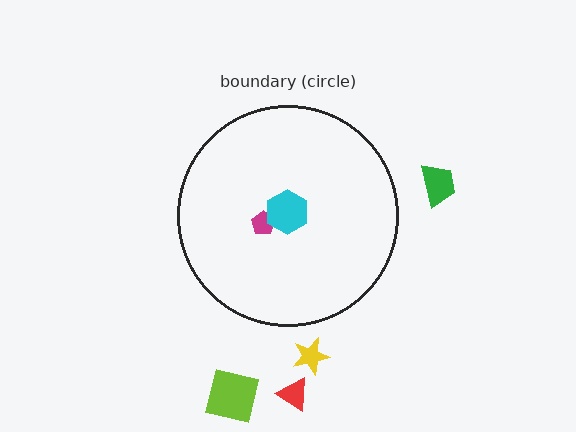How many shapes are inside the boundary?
2 inside, 4 outside.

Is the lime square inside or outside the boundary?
Outside.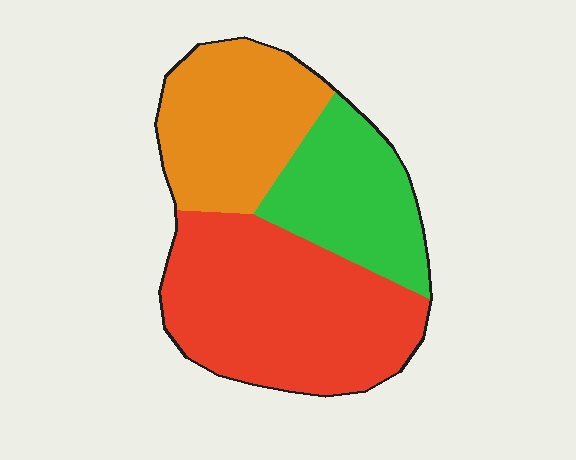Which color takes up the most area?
Red, at roughly 45%.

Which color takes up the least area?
Green, at roughly 25%.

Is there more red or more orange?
Red.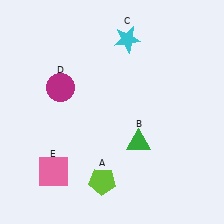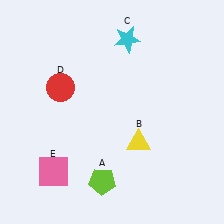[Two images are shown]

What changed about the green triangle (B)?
In Image 1, B is green. In Image 2, it changed to yellow.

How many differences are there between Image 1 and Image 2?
There are 2 differences between the two images.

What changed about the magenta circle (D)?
In Image 1, D is magenta. In Image 2, it changed to red.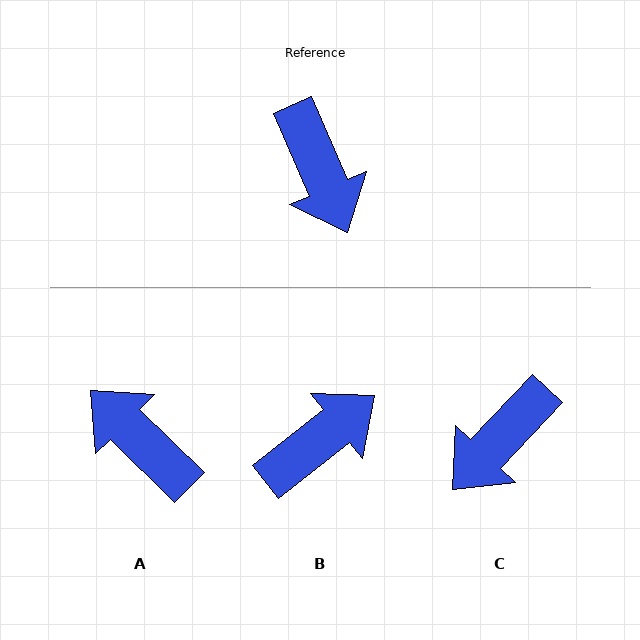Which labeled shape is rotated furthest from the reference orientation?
A, about 158 degrees away.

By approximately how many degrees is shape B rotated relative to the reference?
Approximately 105 degrees counter-clockwise.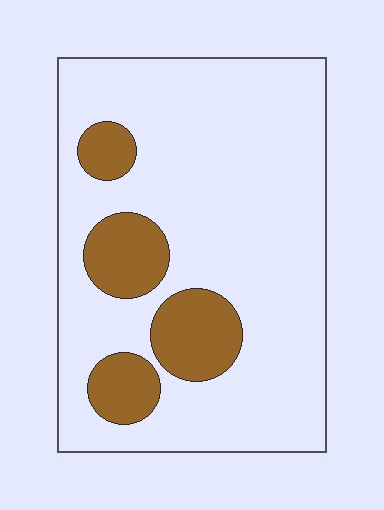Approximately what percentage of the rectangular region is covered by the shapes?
Approximately 20%.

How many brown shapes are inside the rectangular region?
4.